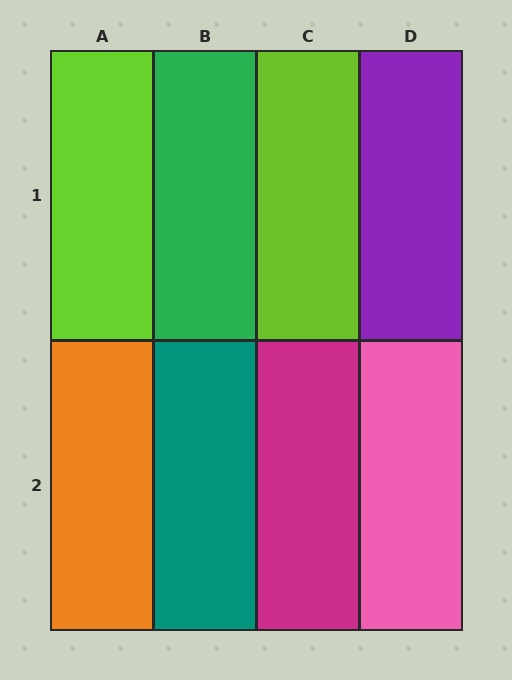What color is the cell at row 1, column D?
Purple.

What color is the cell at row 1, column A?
Lime.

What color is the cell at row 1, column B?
Green.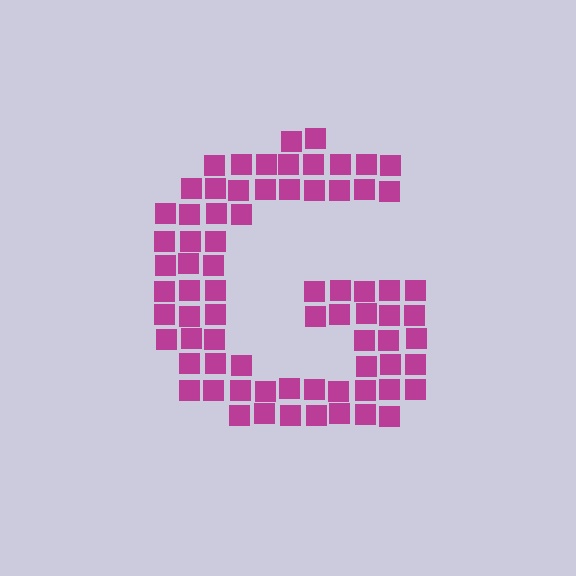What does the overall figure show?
The overall figure shows the letter G.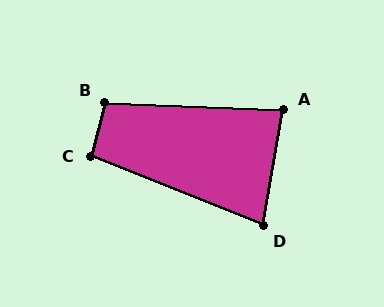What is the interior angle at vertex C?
Approximately 97 degrees (obtuse).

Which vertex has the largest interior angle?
B, at approximately 102 degrees.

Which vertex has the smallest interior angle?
D, at approximately 78 degrees.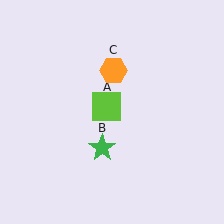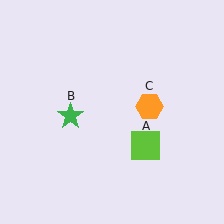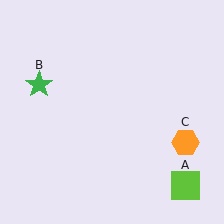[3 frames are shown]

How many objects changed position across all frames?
3 objects changed position: lime square (object A), green star (object B), orange hexagon (object C).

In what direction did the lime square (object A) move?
The lime square (object A) moved down and to the right.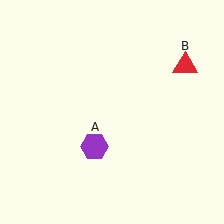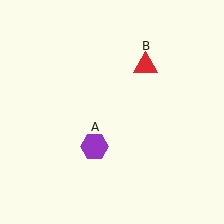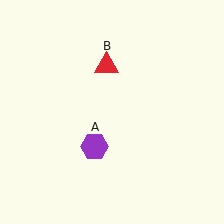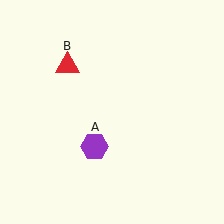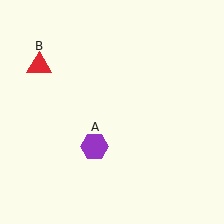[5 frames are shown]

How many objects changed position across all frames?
1 object changed position: red triangle (object B).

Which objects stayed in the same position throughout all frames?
Purple hexagon (object A) remained stationary.